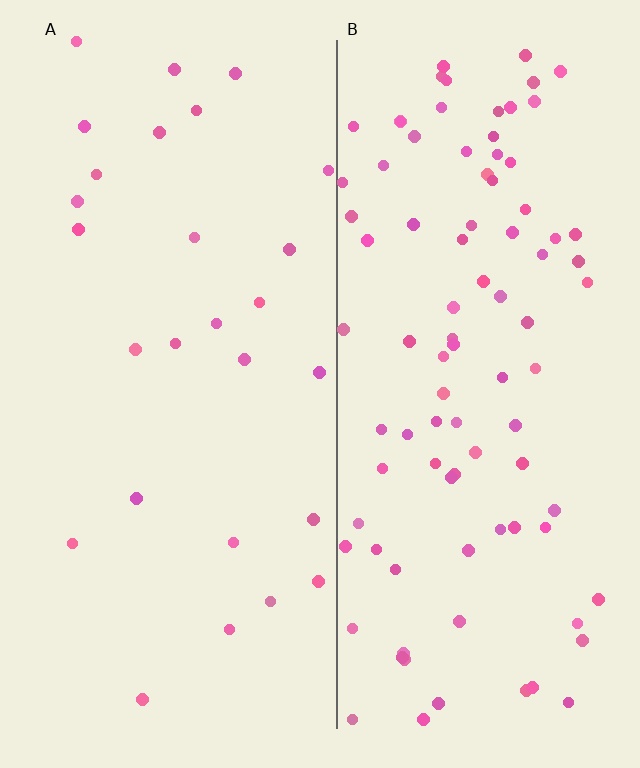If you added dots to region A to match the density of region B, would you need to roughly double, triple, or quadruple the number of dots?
Approximately triple.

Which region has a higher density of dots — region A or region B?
B (the right).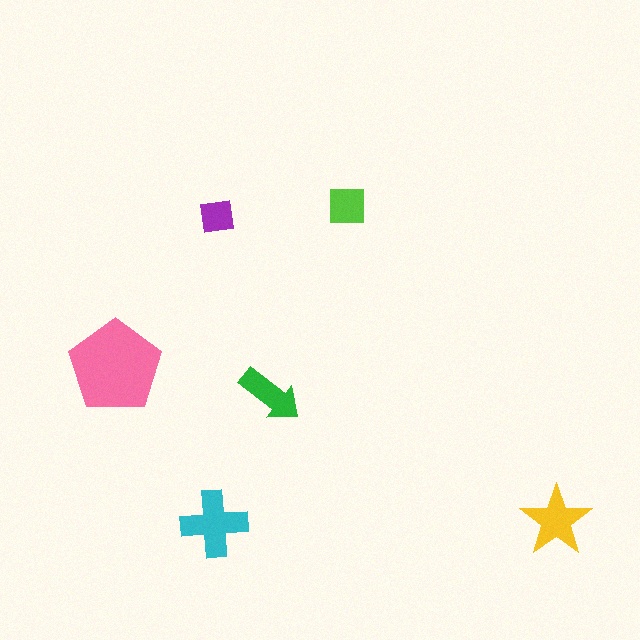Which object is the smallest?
The purple square.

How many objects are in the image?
There are 6 objects in the image.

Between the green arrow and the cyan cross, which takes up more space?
The cyan cross.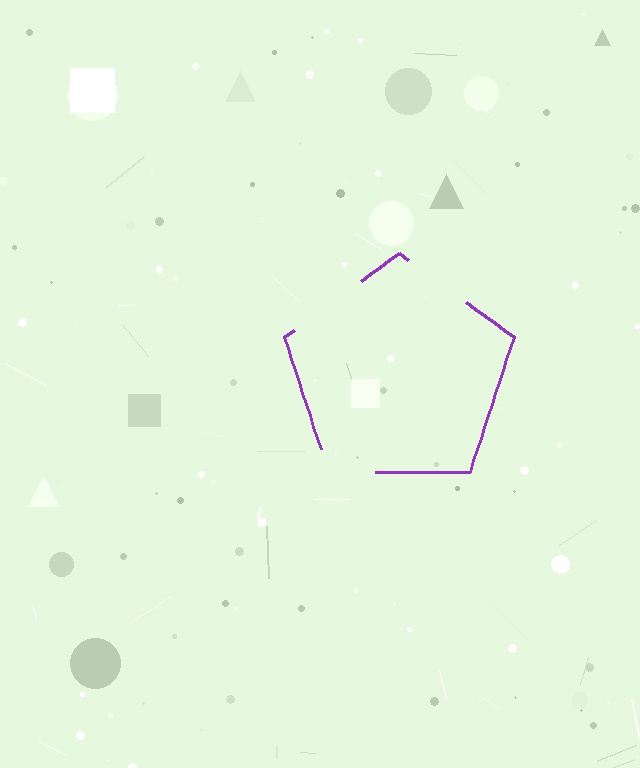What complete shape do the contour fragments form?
The contour fragments form a pentagon.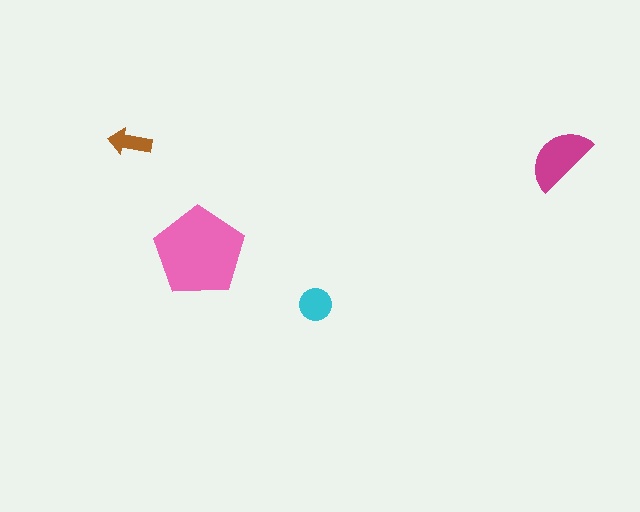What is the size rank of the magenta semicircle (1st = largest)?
2nd.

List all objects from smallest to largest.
The brown arrow, the cyan circle, the magenta semicircle, the pink pentagon.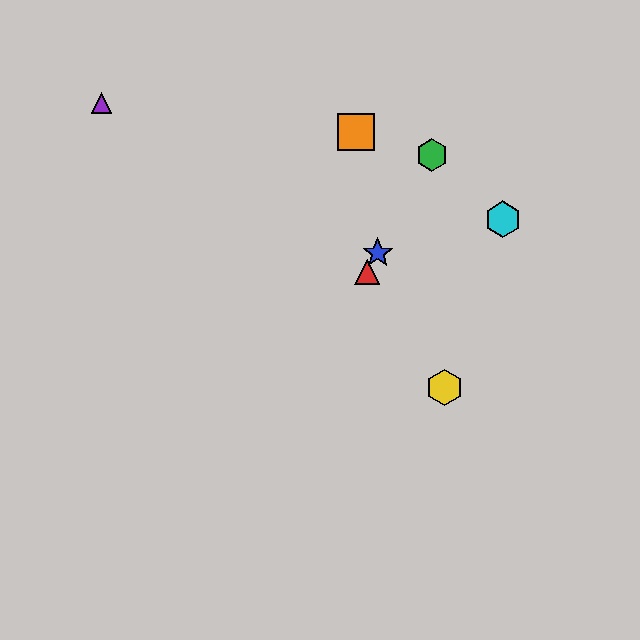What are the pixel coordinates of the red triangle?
The red triangle is at (367, 272).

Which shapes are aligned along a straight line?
The red triangle, the blue star, the green hexagon are aligned along a straight line.